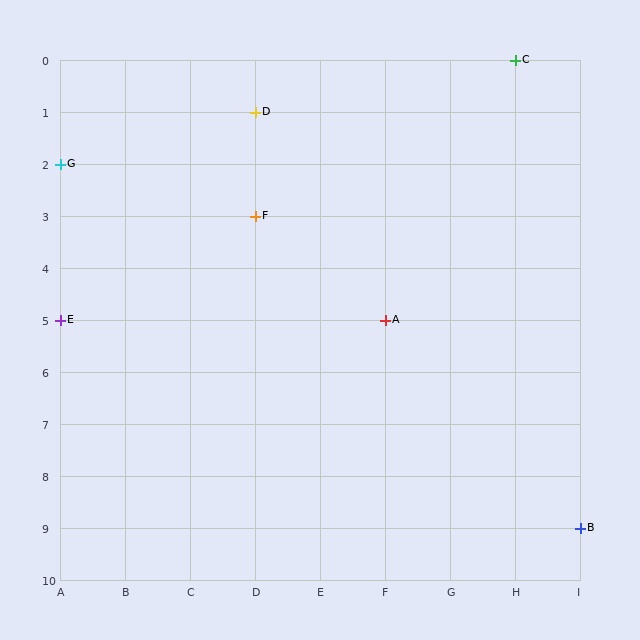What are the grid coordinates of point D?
Point D is at grid coordinates (D, 1).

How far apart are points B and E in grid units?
Points B and E are 8 columns and 4 rows apart (about 8.9 grid units diagonally).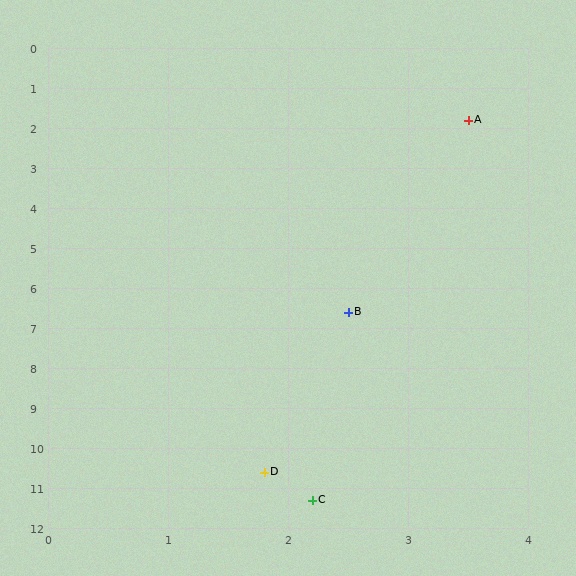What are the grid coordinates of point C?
Point C is at approximately (2.2, 11.3).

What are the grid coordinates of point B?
Point B is at approximately (2.5, 6.6).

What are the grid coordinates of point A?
Point A is at approximately (3.5, 1.8).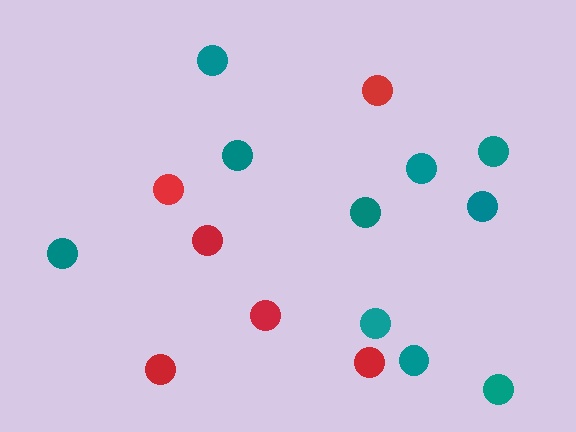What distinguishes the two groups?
There are 2 groups: one group of teal circles (10) and one group of red circles (6).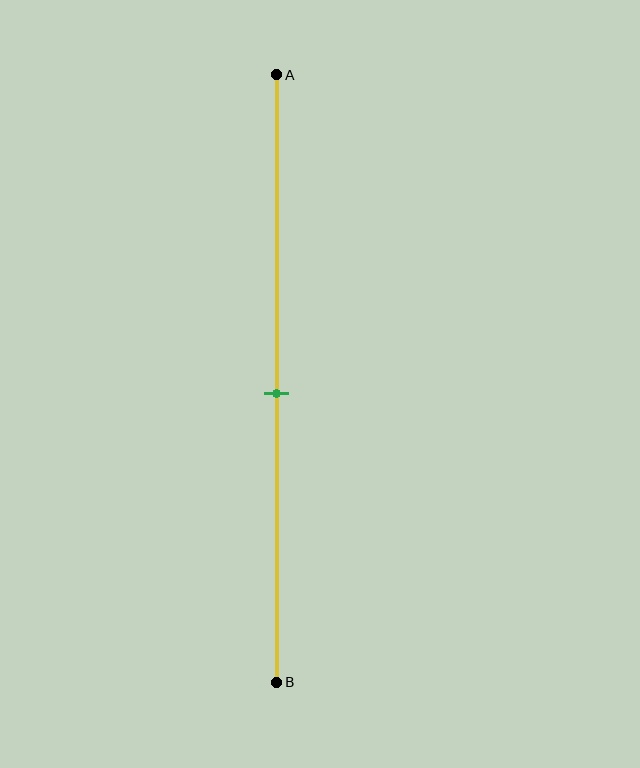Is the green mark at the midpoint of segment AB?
Yes, the mark is approximately at the midpoint.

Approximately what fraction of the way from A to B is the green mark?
The green mark is approximately 55% of the way from A to B.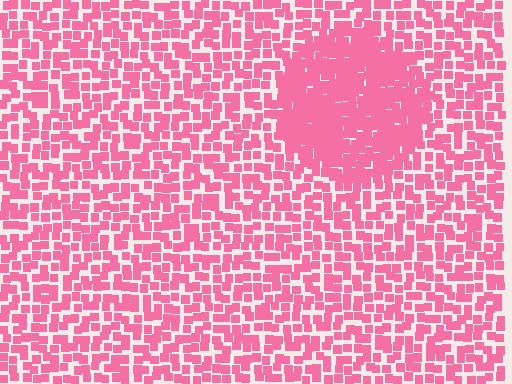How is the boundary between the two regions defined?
The boundary is defined by a change in element density (approximately 1.9x ratio). All elements are the same color, size, and shape.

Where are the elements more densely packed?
The elements are more densely packed inside the circle boundary.